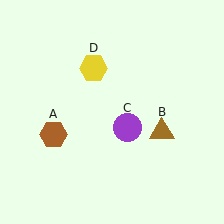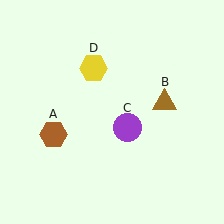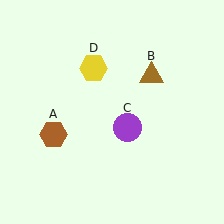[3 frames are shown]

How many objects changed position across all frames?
1 object changed position: brown triangle (object B).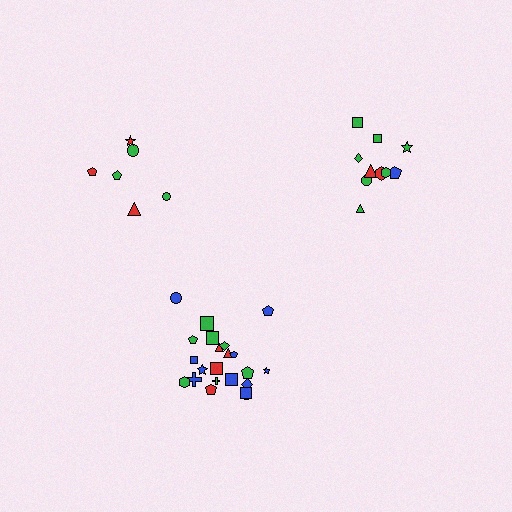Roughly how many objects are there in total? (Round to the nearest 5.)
Roughly 40 objects in total.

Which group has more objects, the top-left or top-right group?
The top-right group.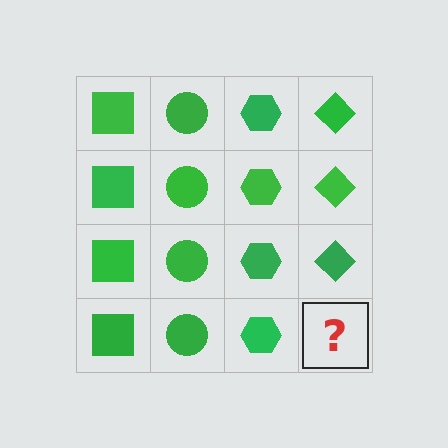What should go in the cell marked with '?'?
The missing cell should contain a green diamond.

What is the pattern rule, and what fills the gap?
The rule is that each column has a consistent shape. The gap should be filled with a green diamond.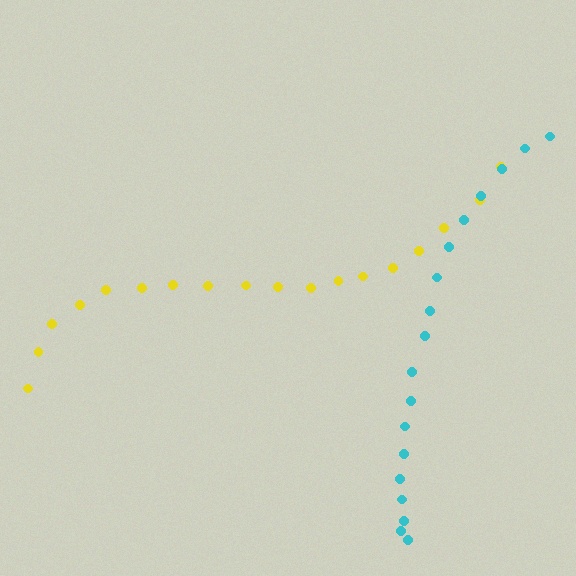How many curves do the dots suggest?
There are 2 distinct paths.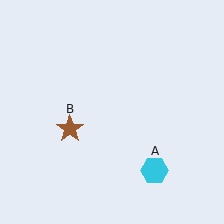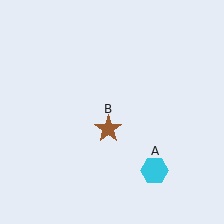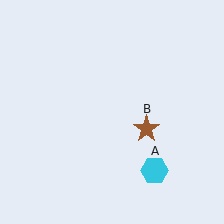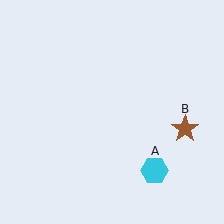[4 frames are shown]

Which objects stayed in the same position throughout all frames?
Cyan hexagon (object A) remained stationary.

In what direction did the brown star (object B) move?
The brown star (object B) moved right.